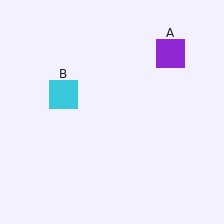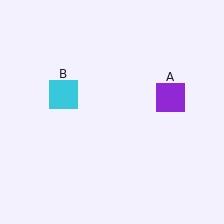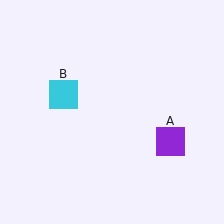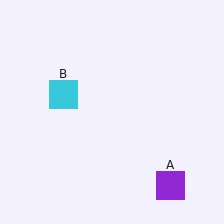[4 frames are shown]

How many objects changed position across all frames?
1 object changed position: purple square (object A).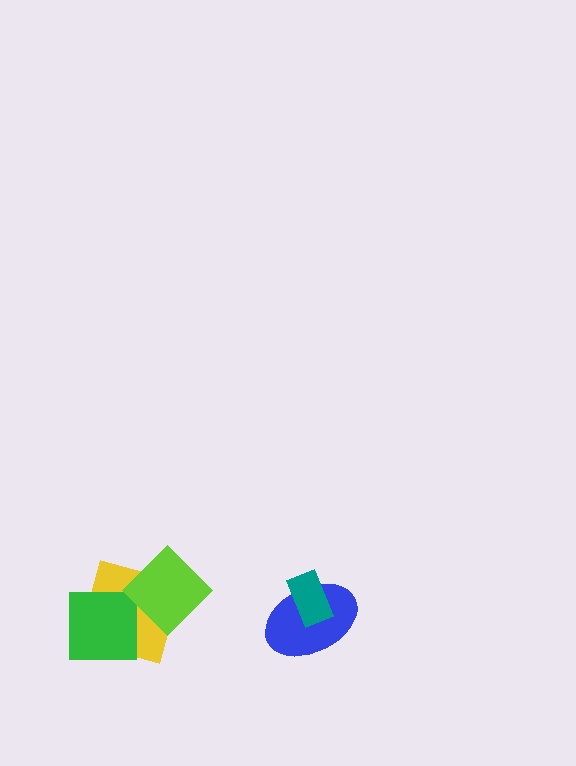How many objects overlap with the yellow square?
2 objects overlap with the yellow square.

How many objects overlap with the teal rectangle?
1 object overlaps with the teal rectangle.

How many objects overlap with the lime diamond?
1 object overlaps with the lime diamond.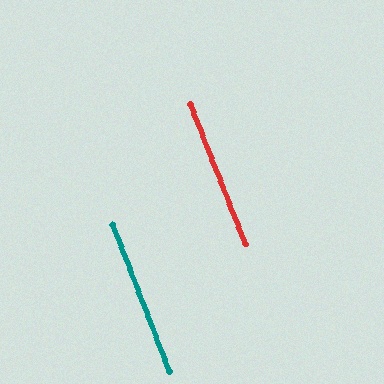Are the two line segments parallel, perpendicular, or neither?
Parallel — their directions differ by only 0.2°.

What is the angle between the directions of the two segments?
Approximately 0 degrees.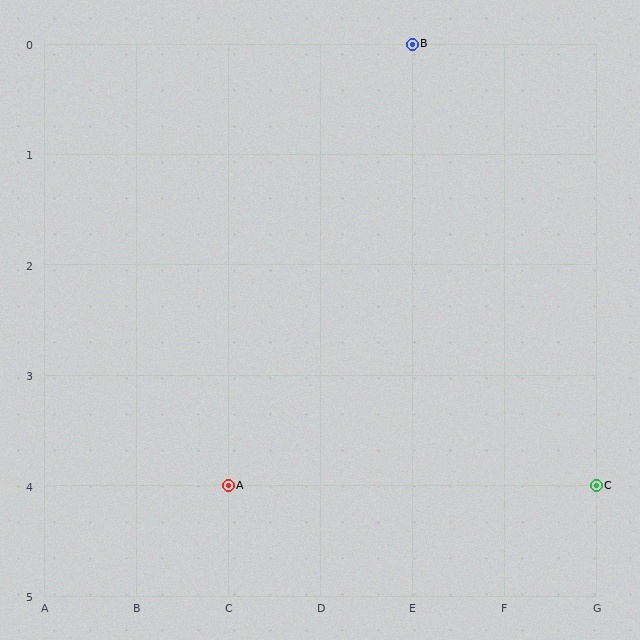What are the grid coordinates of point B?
Point B is at grid coordinates (E, 0).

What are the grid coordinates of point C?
Point C is at grid coordinates (G, 4).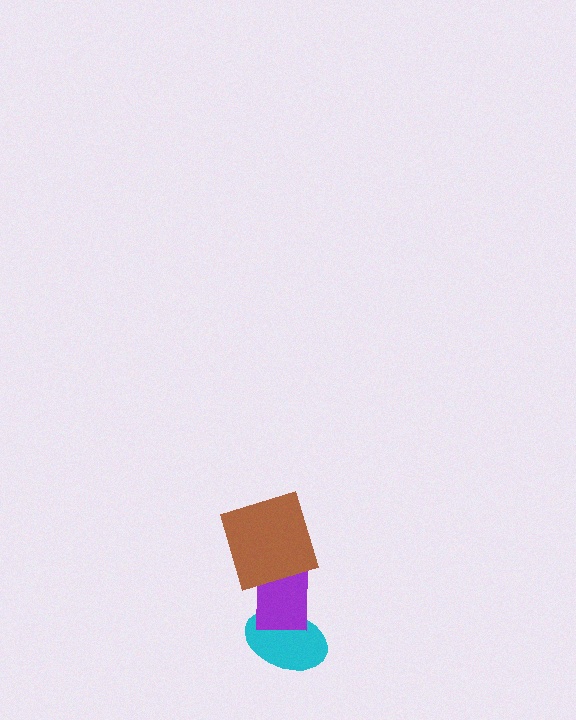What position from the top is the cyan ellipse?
The cyan ellipse is 3rd from the top.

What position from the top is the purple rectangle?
The purple rectangle is 2nd from the top.